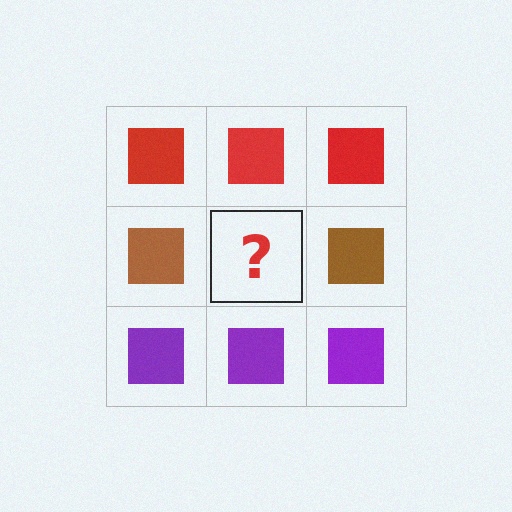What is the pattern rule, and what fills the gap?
The rule is that each row has a consistent color. The gap should be filled with a brown square.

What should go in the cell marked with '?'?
The missing cell should contain a brown square.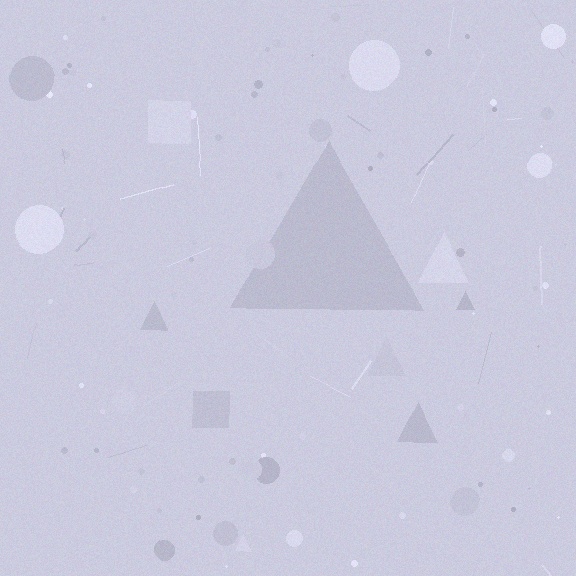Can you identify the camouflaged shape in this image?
The camouflaged shape is a triangle.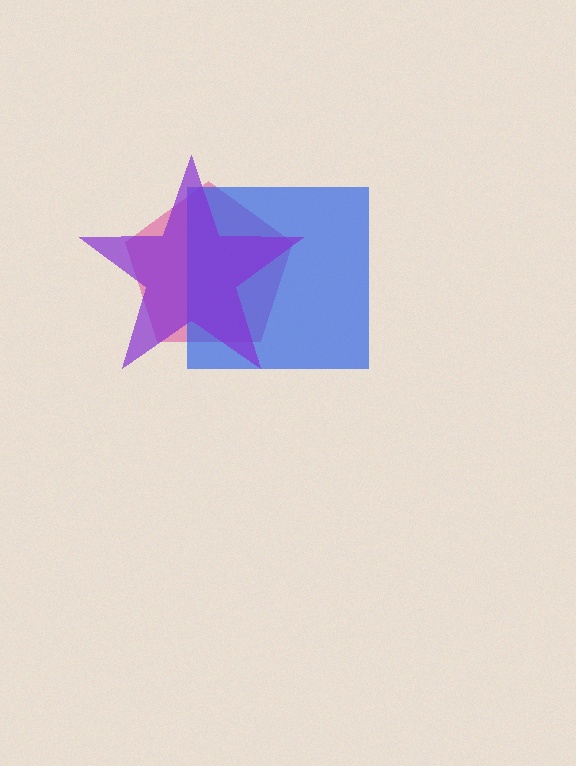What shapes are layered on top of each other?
The layered shapes are: a pink pentagon, a blue square, a purple star.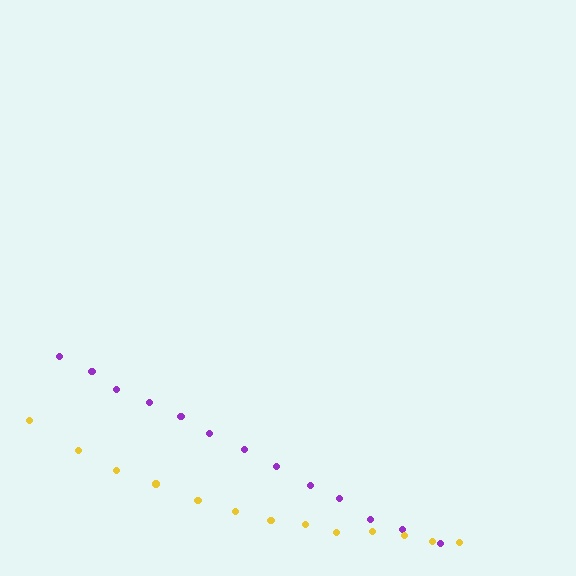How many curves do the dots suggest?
There are 2 distinct paths.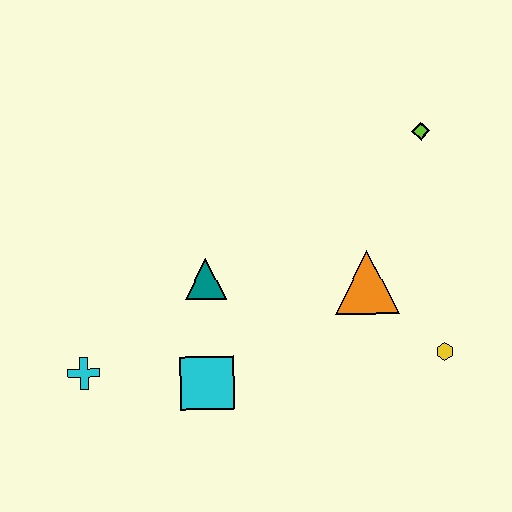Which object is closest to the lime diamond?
The orange triangle is closest to the lime diamond.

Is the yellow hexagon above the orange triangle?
No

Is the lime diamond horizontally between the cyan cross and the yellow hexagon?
Yes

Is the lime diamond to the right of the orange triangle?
Yes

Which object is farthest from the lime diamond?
The cyan cross is farthest from the lime diamond.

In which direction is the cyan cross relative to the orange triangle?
The cyan cross is to the left of the orange triangle.